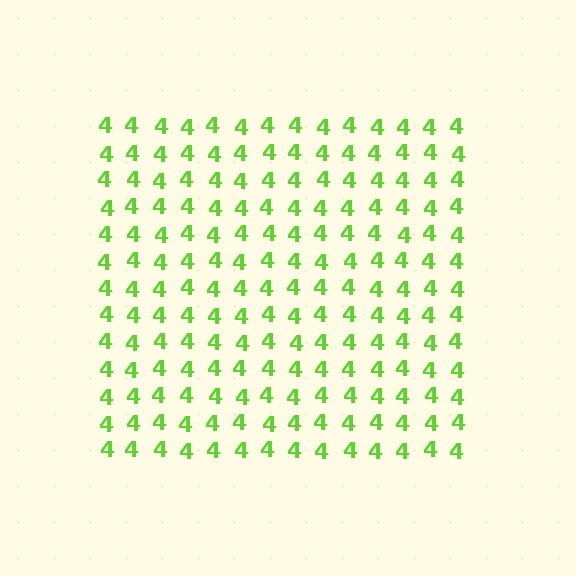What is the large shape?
The large shape is a square.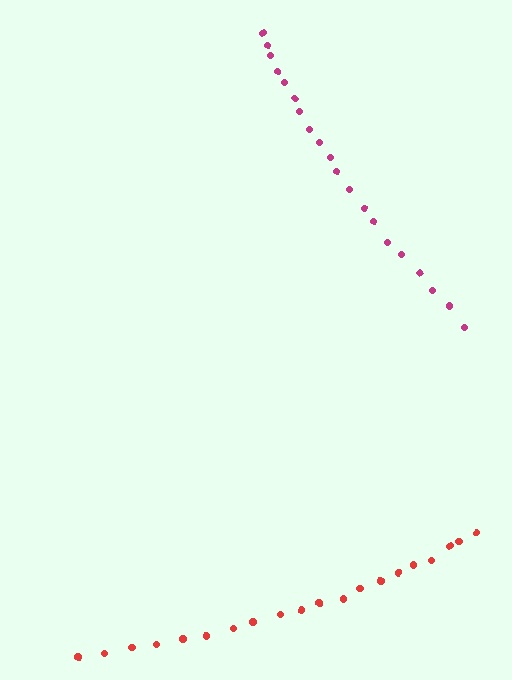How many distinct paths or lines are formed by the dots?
There are 2 distinct paths.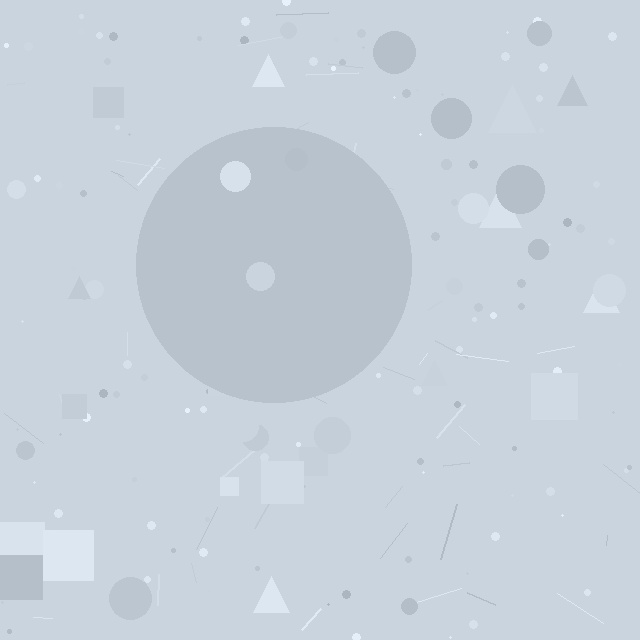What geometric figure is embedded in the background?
A circle is embedded in the background.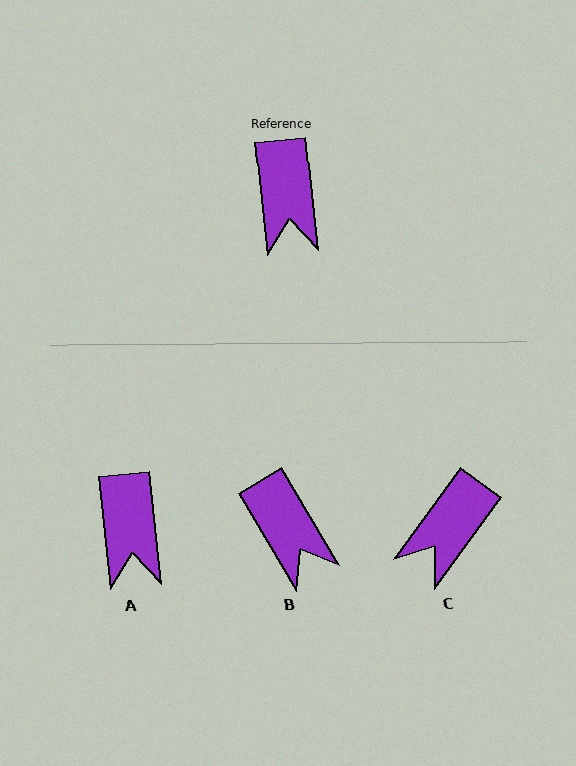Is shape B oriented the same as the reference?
No, it is off by about 25 degrees.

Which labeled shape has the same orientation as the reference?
A.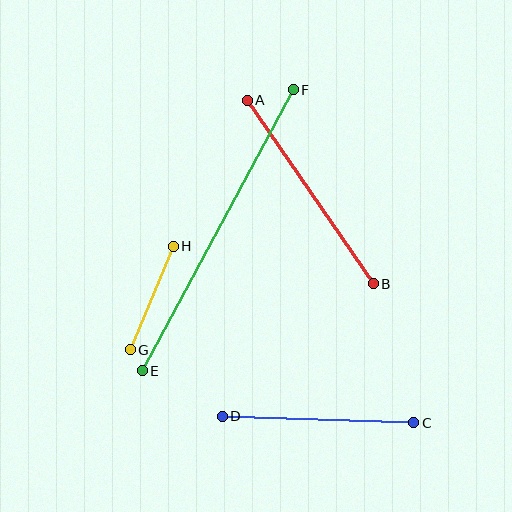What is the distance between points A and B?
The distance is approximately 222 pixels.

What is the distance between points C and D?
The distance is approximately 192 pixels.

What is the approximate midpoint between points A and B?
The midpoint is at approximately (310, 192) pixels.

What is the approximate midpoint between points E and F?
The midpoint is at approximately (218, 230) pixels.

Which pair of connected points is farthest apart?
Points E and F are farthest apart.